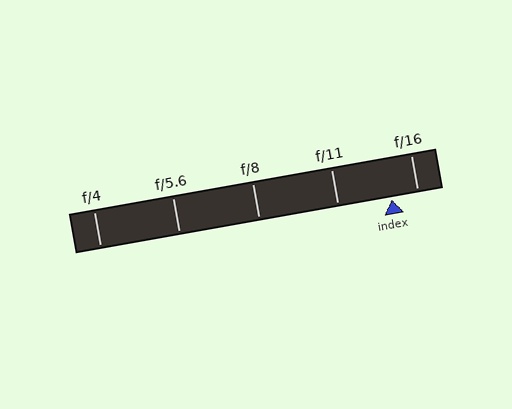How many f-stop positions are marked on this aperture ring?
There are 5 f-stop positions marked.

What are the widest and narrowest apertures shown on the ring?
The widest aperture shown is f/4 and the narrowest is f/16.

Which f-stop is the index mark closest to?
The index mark is closest to f/16.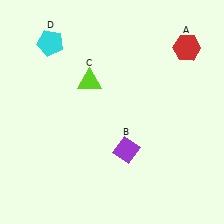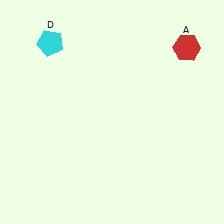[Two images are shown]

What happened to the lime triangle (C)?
The lime triangle (C) was removed in Image 2. It was in the top-left area of Image 1.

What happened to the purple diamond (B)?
The purple diamond (B) was removed in Image 2. It was in the bottom-right area of Image 1.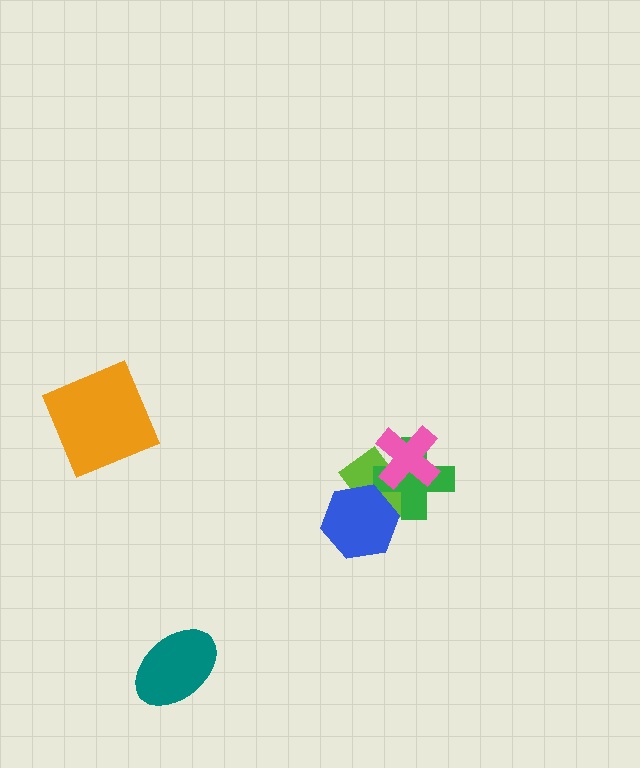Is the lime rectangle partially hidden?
Yes, it is partially covered by another shape.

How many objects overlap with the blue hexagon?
2 objects overlap with the blue hexagon.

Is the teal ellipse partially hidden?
No, no other shape covers it.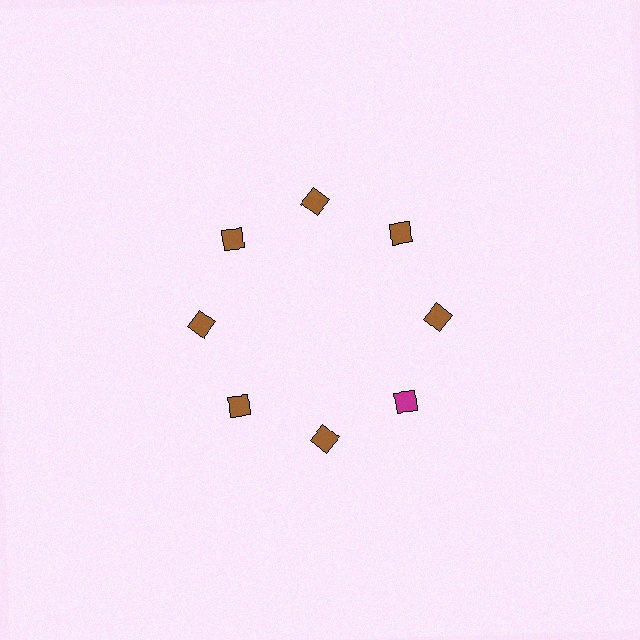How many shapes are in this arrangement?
There are 8 shapes arranged in a ring pattern.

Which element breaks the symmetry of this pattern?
The magenta square at roughly the 4 o'clock position breaks the symmetry. All other shapes are brown squares.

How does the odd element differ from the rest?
It has a different color: magenta instead of brown.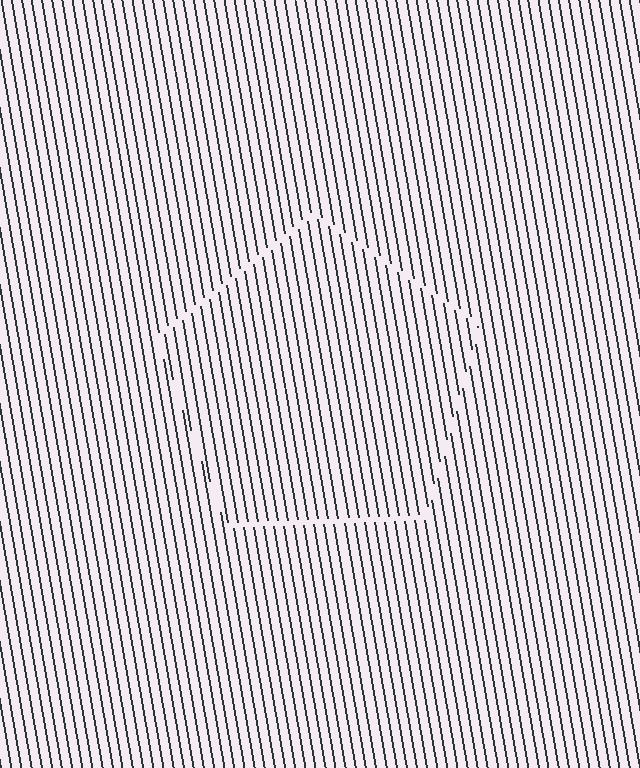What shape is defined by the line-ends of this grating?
An illusory pentagon. The interior of the shape contains the same grating, shifted by half a period — the contour is defined by the phase discontinuity where line-ends from the inner and outer gratings abut.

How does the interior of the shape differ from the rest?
The interior of the shape contains the same grating, shifted by half a period — the contour is defined by the phase discontinuity where line-ends from the inner and outer gratings abut.